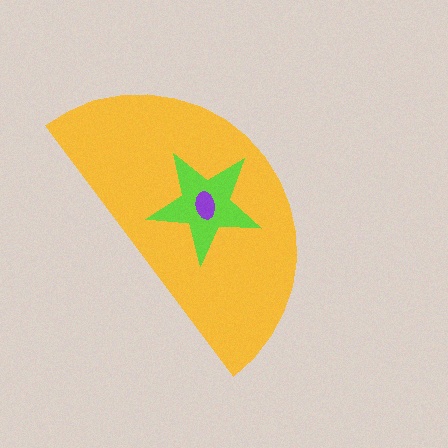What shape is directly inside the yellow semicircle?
The lime star.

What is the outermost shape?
The yellow semicircle.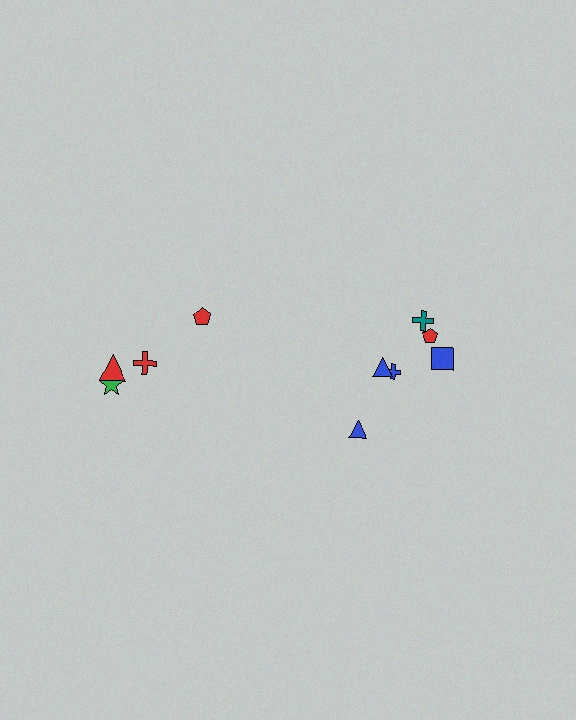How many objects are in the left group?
There are 4 objects.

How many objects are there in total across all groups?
There are 10 objects.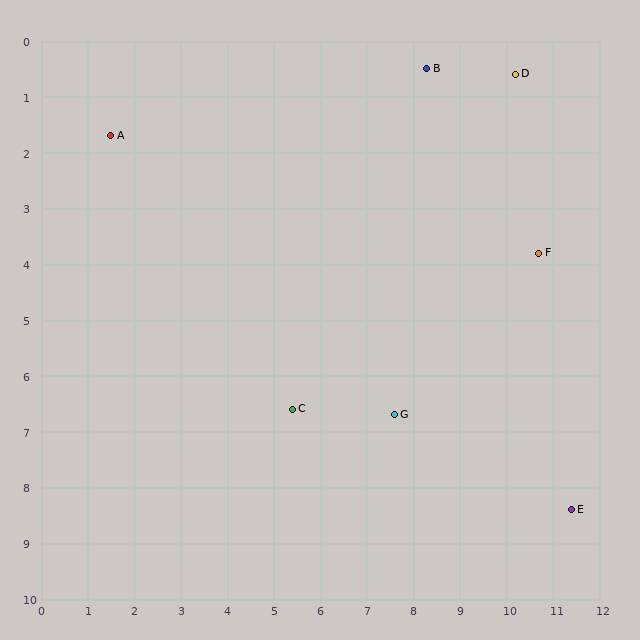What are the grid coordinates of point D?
Point D is at approximately (10.2, 0.6).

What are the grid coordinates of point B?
Point B is at approximately (8.3, 0.5).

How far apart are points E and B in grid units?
Points E and B are about 8.5 grid units apart.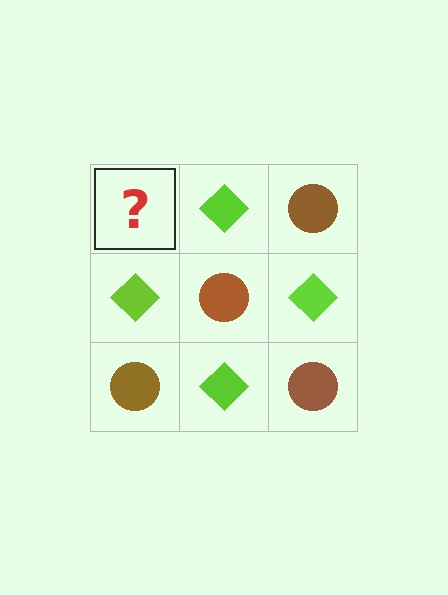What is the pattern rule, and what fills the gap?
The rule is that it alternates brown circle and lime diamond in a checkerboard pattern. The gap should be filled with a brown circle.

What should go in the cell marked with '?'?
The missing cell should contain a brown circle.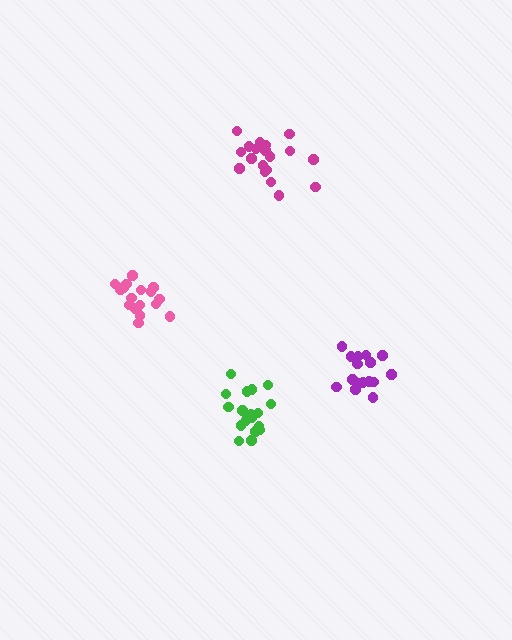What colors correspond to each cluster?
The clusters are colored: magenta, purple, green, pink.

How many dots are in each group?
Group 1: 20 dots, Group 2: 16 dots, Group 3: 19 dots, Group 4: 17 dots (72 total).